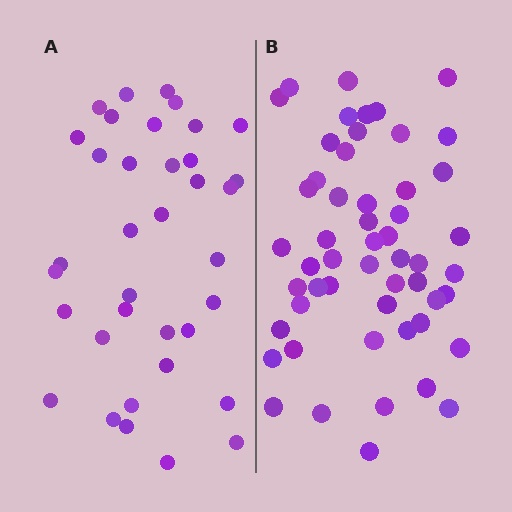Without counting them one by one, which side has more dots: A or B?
Region B (the right region) has more dots.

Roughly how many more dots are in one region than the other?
Region B has approximately 15 more dots than region A.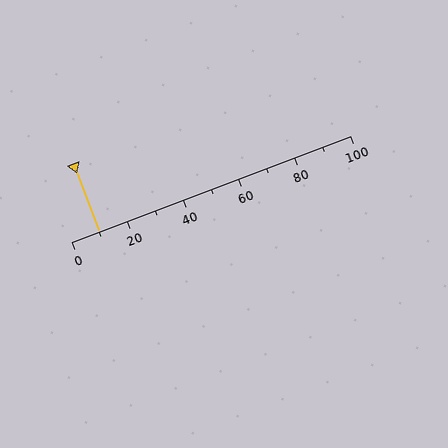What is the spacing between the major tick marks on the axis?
The major ticks are spaced 20 apart.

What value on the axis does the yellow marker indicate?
The marker indicates approximately 10.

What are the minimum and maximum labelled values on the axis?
The axis runs from 0 to 100.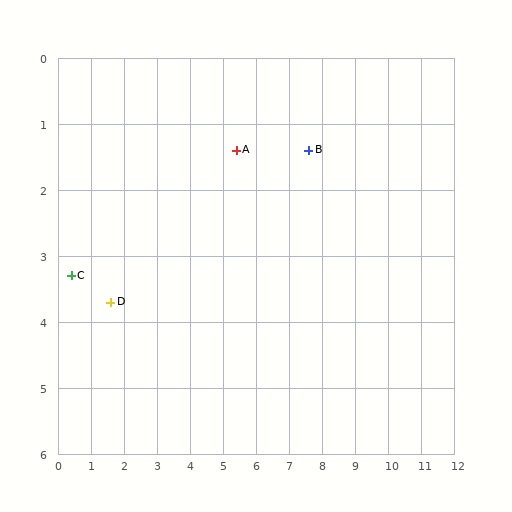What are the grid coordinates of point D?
Point D is at approximately (1.6, 3.7).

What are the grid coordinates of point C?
Point C is at approximately (0.4, 3.3).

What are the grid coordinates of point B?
Point B is at approximately (7.6, 1.4).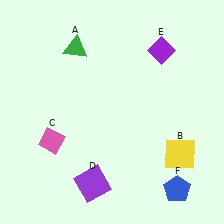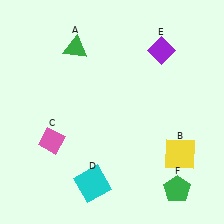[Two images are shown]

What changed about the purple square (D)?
In Image 1, D is purple. In Image 2, it changed to cyan.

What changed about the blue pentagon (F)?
In Image 1, F is blue. In Image 2, it changed to green.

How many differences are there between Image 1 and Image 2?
There are 2 differences between the two images.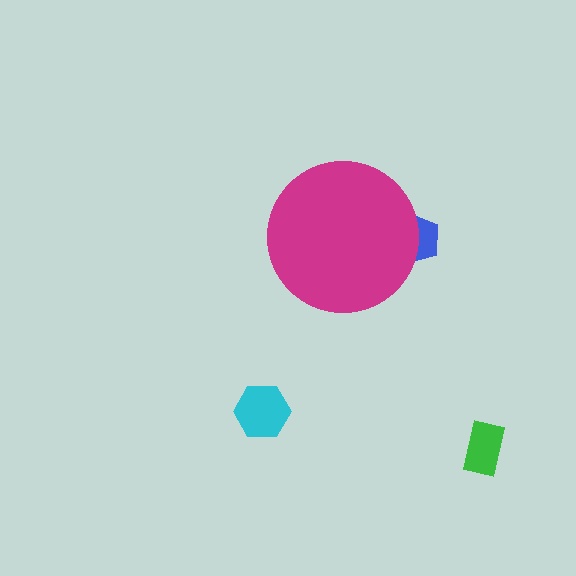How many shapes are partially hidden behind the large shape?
1 shape is partially hidden.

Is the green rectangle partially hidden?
No, the green rectangle is fully visible.